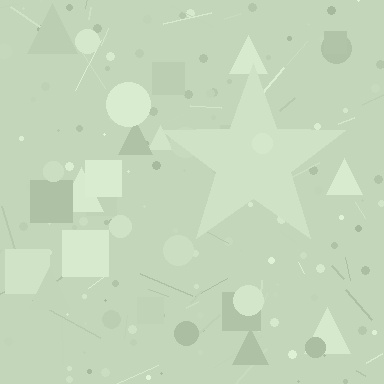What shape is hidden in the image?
A star is hidden in the image.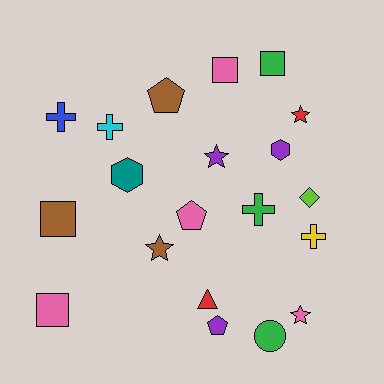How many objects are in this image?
There are 20 objects.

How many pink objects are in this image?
There are 4 pink objects.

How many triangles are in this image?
There is 1 triangle.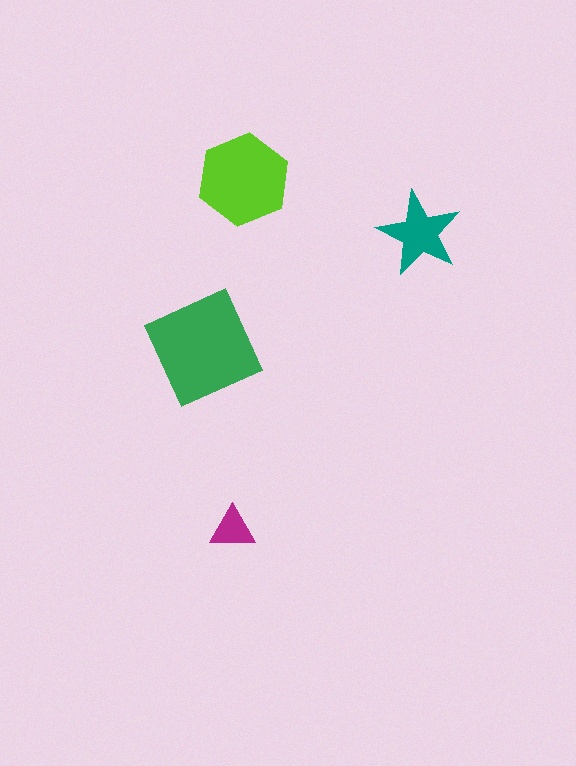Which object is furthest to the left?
The green square is leftmost.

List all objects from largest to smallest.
The green square, the lime hexagon, the teal star, the magenta triangle.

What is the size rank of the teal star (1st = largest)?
3rd.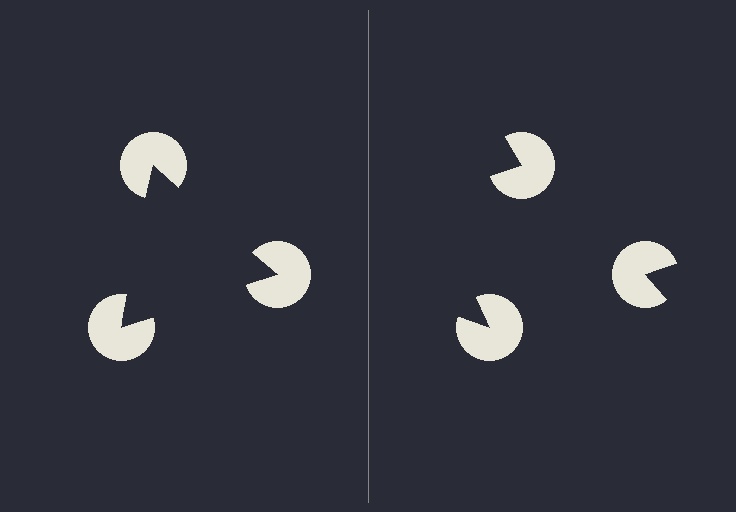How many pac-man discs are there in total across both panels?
6 — 3 on each side.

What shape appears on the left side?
An illusory triangle.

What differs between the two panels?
The pac-man discs are positioned identically on both sides; only the wedge orientations differ. On the left they align to a triangle; on the right they are misaligned.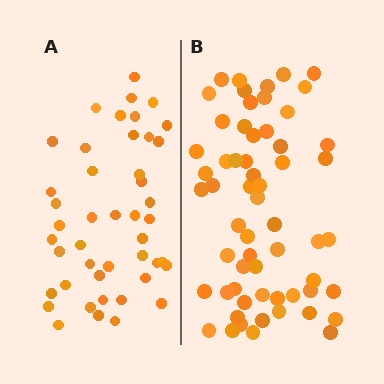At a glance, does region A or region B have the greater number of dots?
Region B (the right region) has more dots.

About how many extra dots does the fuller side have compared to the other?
Region B has approximately 15 more dots than region A.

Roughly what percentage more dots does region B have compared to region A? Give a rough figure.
About 35% more.